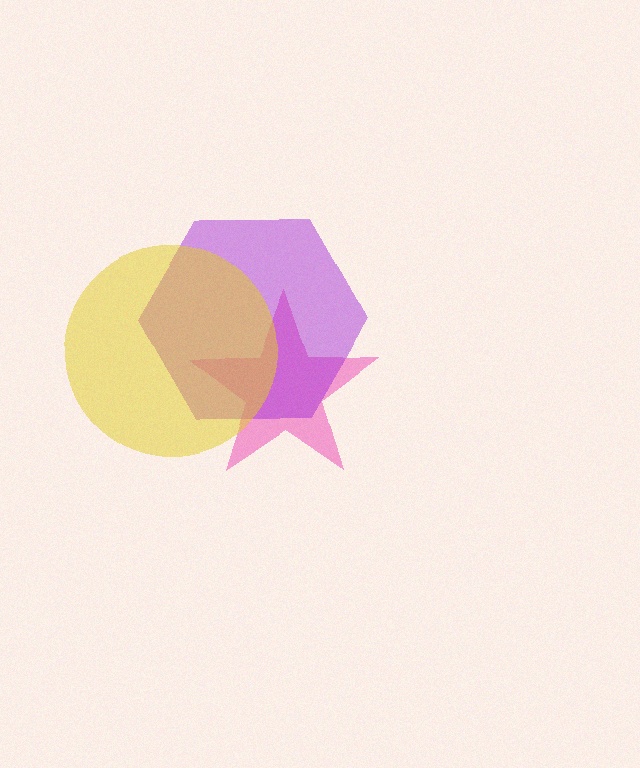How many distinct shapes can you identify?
There are 3 distinct shapes: a pink star, a purple hexagon, a yellow circle.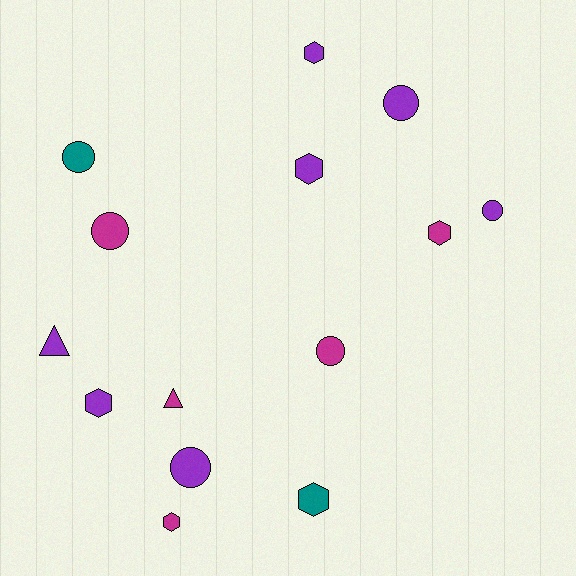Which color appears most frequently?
Purple, with 7 objects.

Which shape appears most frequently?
Hexagon, with 6 objects.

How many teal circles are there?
There is 1 teal circle.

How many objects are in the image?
There are 14 objects.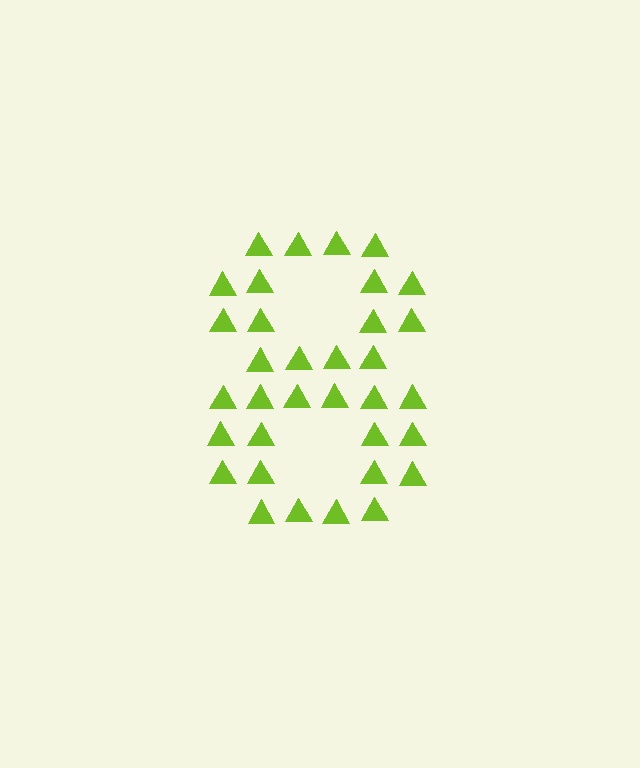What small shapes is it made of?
It is made of small triangles.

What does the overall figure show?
The overall figure shows the digit 8.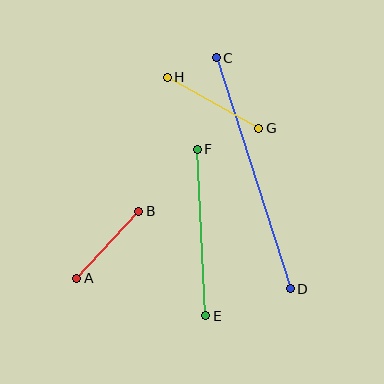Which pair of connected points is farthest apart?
Points C and D are farthest apart.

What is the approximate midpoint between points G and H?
The midpoint is at approximately (213, 103) pixels.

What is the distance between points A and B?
The distance is approximately 91 pixels.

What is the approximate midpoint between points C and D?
The midpoint is at approximately (253, 173) pixels.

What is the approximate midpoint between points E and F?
The midpoint is at approximately (201, 232) pixels.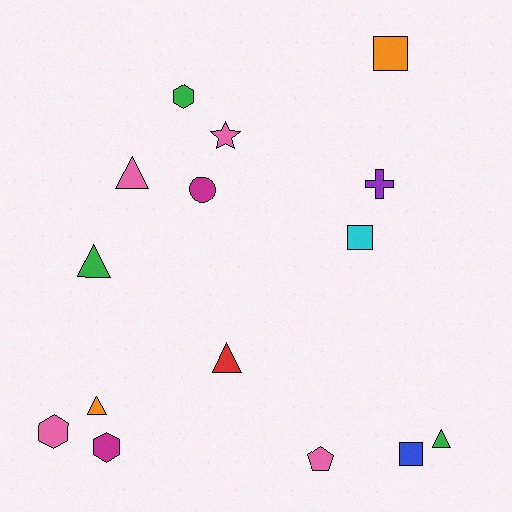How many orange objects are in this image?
There are 2 orange objects.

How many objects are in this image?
There are 15 objects.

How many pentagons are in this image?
There is 1 pentagon.